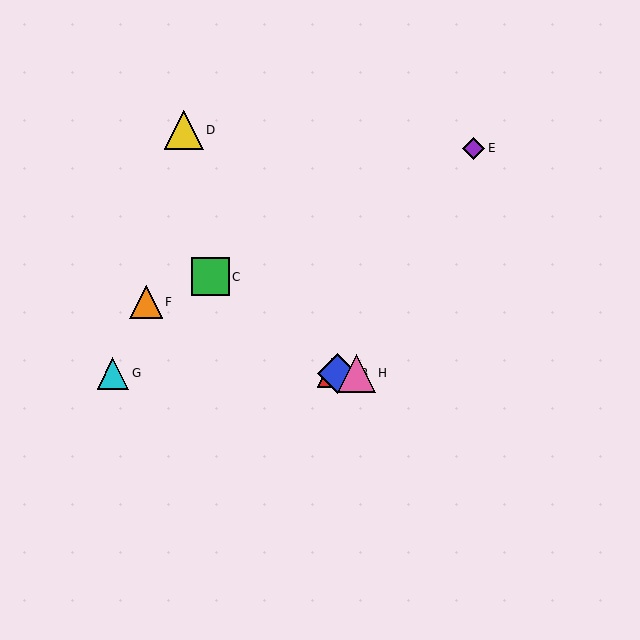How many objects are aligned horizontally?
4 objects (A, B, G, H) are aligned horizontally.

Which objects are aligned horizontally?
Objects A, B, G, H are aligned horizontally.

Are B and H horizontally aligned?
Yes, both are at y≈373.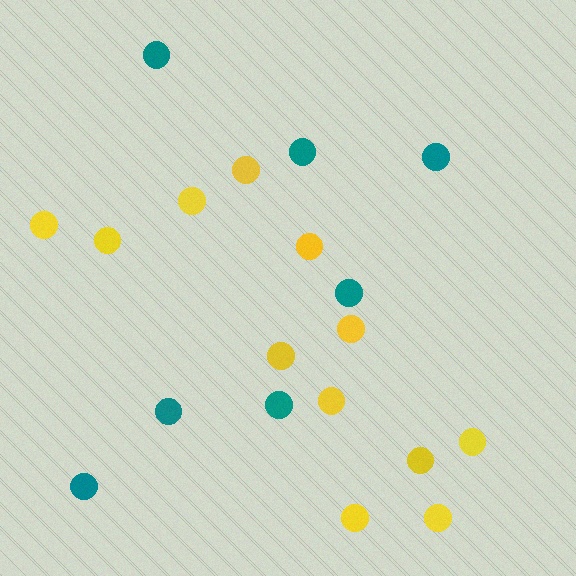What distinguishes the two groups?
There are 2 groups: one group of teal circles (7) and one group of yellow circles (12).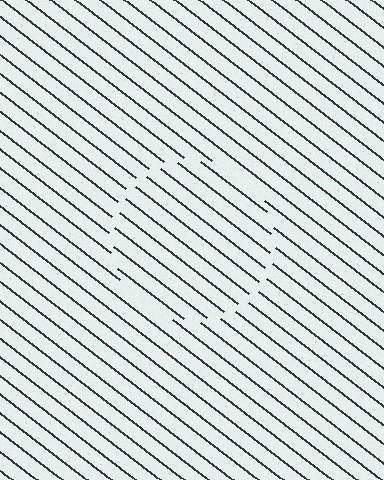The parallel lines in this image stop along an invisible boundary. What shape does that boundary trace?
An illusory circle. The interior of the shape contains the same grating, shifted by half a period — the contour is defined by the phase discontinuity where line-ends from the inner and outer gratings abut.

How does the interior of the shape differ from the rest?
The interior of the shape contains the same grating, shifted by half a period — the contour is defined by the phase discontinuity where line-ends from the inner and outer gratings abut.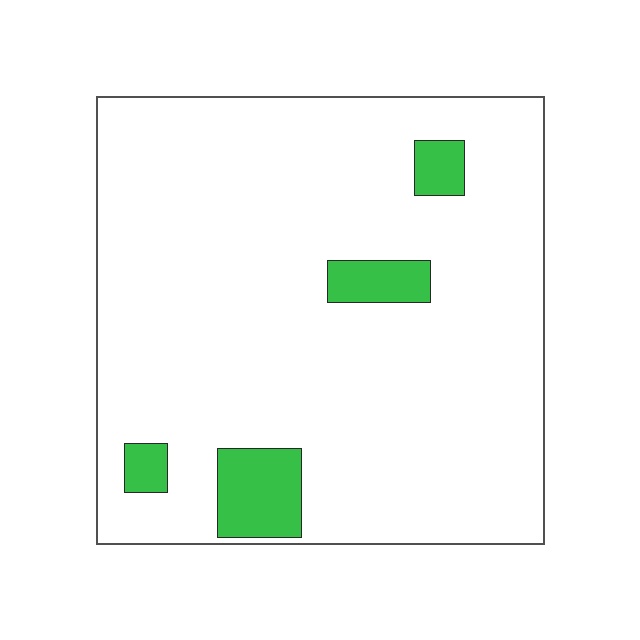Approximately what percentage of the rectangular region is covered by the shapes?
Approximately 10%.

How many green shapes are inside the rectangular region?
4.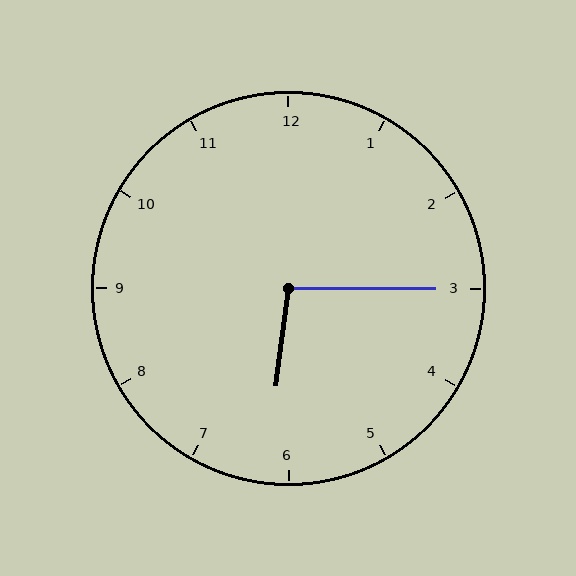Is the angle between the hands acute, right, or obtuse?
It is obtuse.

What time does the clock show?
6:15.